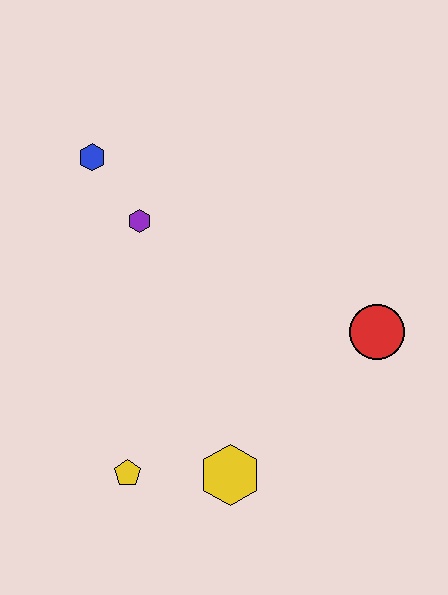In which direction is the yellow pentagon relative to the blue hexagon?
The yellow pentagon is below the blue hexagon.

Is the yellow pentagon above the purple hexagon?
No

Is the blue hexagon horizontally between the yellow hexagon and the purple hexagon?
No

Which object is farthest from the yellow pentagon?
The blue hexagon is farthest from the yellow pentagon.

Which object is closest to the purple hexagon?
The blue hexagon is closest to the purple hexagon.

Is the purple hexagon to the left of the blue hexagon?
No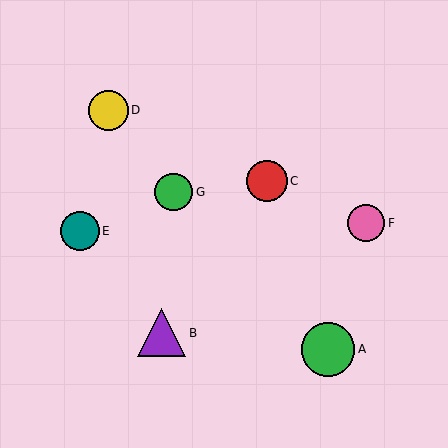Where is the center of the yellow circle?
The center of the yellow circle is at (108, 110).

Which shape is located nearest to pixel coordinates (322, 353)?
The green circle (labeled A) at (328, 349) is nearest to that location.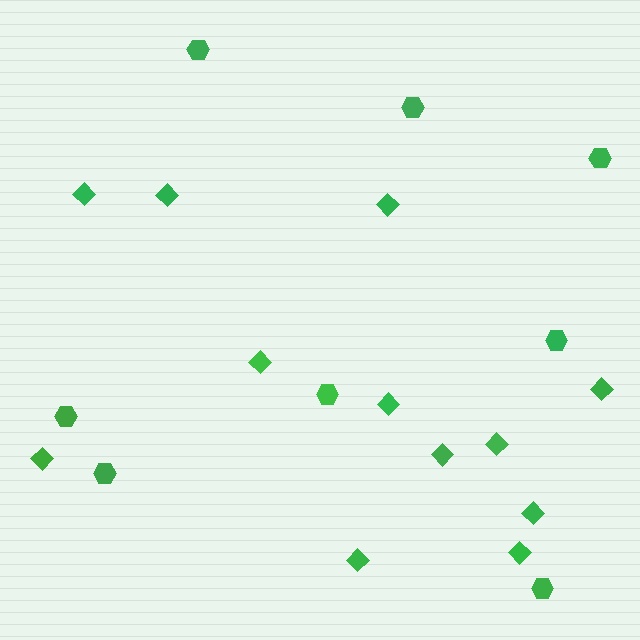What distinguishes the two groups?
There are 2 groups: one group of diamonds (12) and one group of hexagons (8).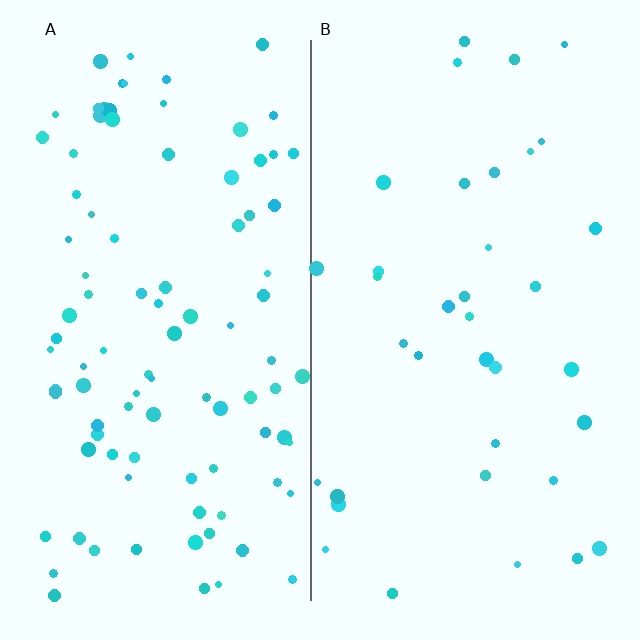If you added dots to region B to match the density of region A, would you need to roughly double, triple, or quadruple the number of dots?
Approximately triple.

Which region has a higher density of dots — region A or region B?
A (the left).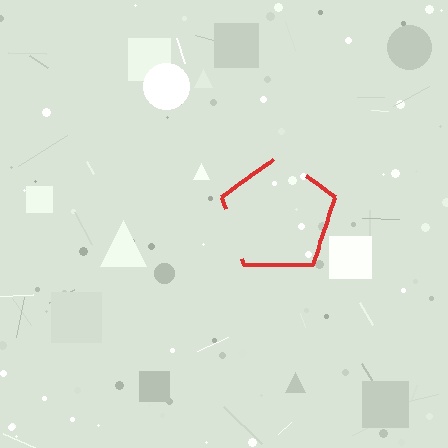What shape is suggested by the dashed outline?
The dashed outline suggests a pentagon.